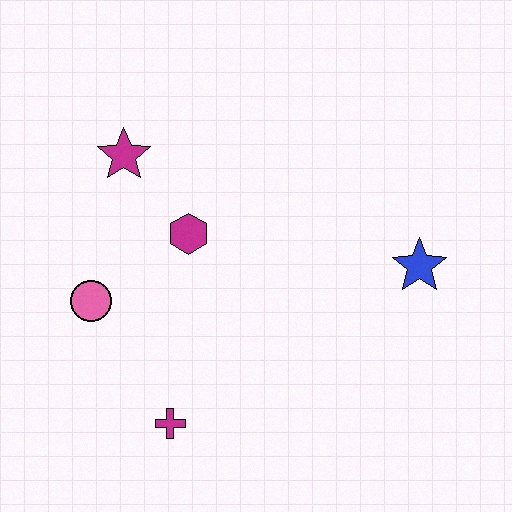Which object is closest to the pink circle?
The magenta hexagon is closest to the pink circle.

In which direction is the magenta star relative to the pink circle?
The magenta star is above the pink circle.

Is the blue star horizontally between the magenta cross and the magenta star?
No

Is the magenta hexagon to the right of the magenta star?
Yes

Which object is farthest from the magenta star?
The blue star is farthest from the magenta star.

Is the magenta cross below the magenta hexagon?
Yes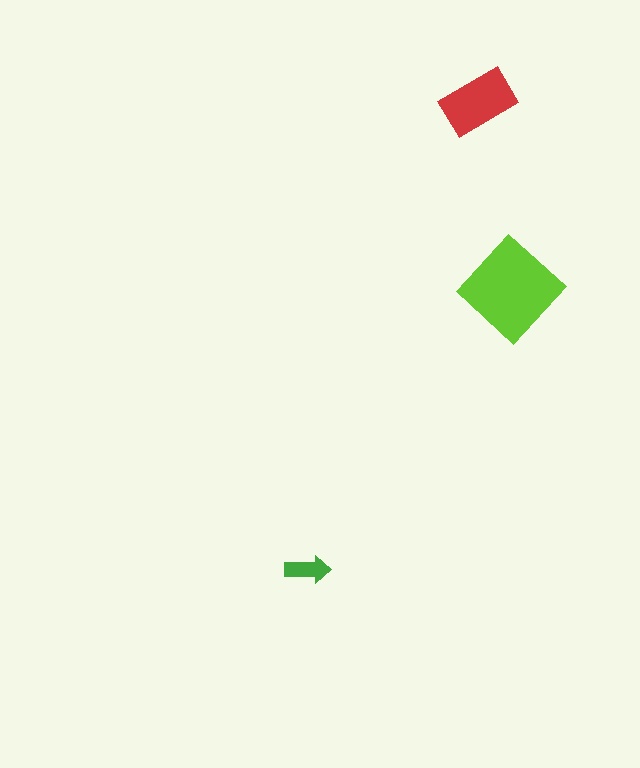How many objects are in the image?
There are 3 objects in the image.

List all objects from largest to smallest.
The lime diamond, the red rectangle, the green arrow.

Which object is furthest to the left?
The green arrow is leftmost.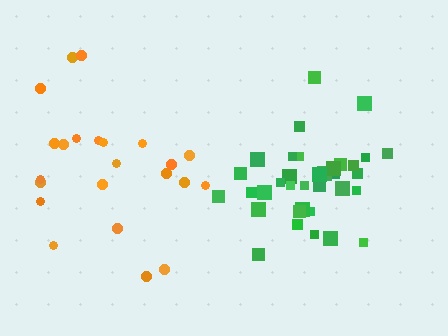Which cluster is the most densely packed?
Green.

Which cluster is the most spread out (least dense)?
Orange.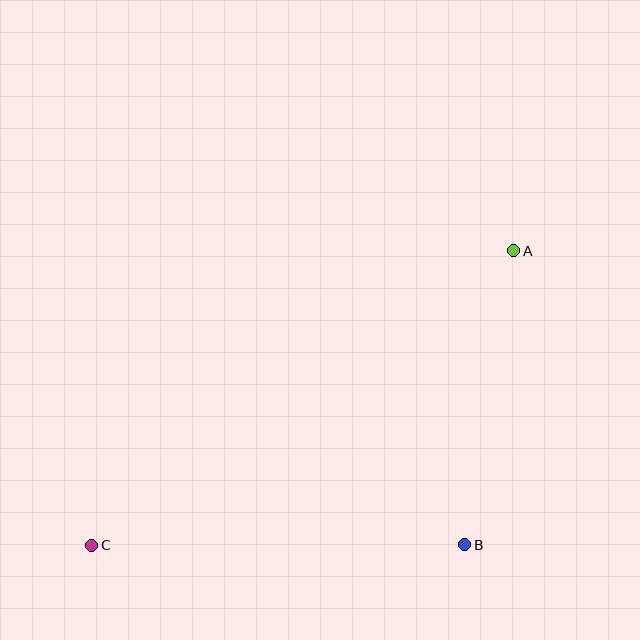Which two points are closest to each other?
Points A and B are closest to each other.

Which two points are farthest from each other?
Points A and C are farthest from each other.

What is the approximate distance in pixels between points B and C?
The distance between B and C is approximately 373 pixels.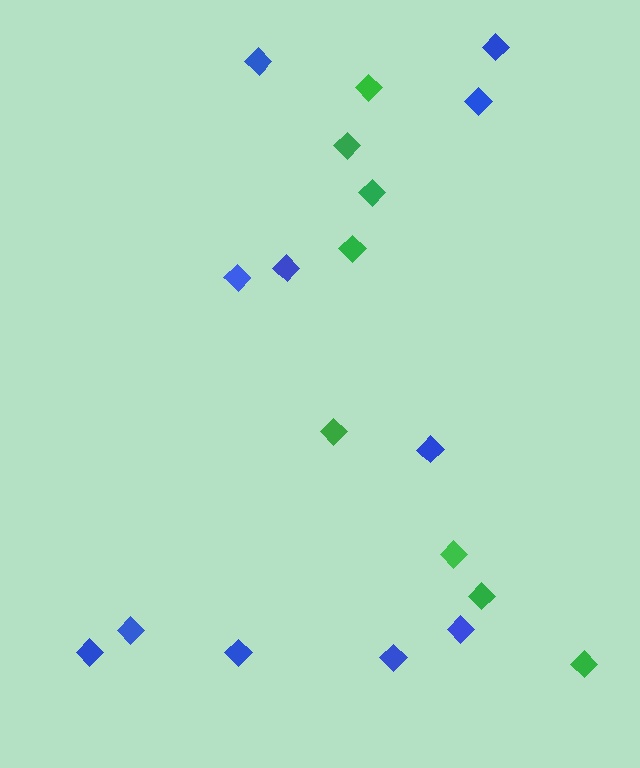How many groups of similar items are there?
There are 2 groups: one group of green diamonds (8) and one group of blue diamonds (11).